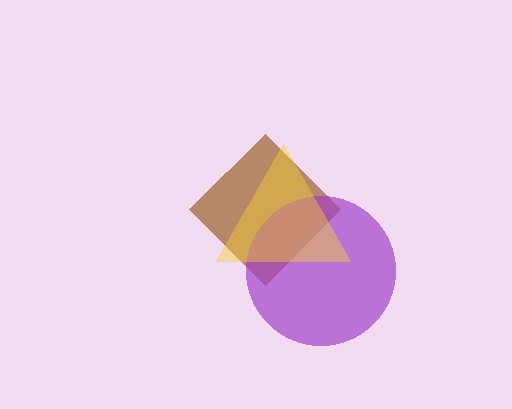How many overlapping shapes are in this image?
There are 3 overlapping shapes in the image.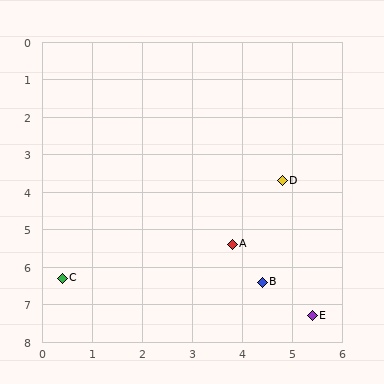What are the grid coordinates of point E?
Point E is at approximately (5.4, 7.3).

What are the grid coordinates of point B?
Point B is at approximately (4.4, 6.4).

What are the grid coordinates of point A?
Point A is at approximately (3.8, 5.4).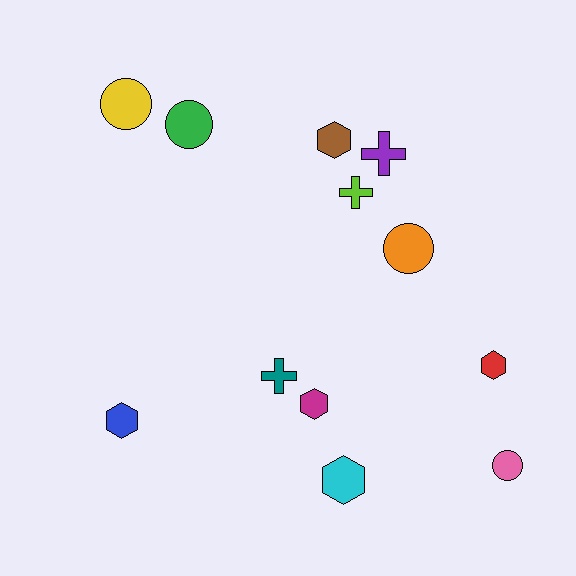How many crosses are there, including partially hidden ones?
There are 3 crosses.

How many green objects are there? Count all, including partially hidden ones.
There is 1 green object.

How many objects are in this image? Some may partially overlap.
There are 12 objects.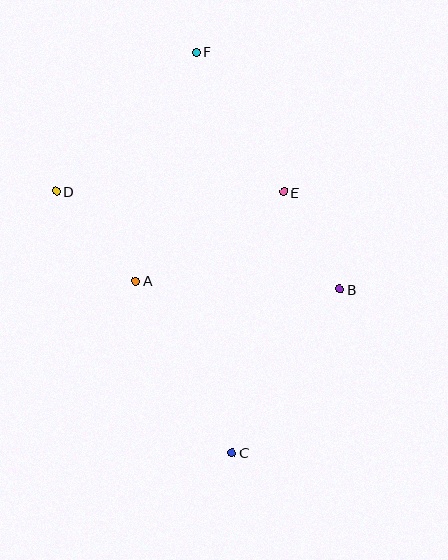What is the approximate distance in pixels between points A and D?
The distance between A and D is approximately 119 pixels.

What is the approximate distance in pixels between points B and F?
The distance between B and F is approximately 277 pixels.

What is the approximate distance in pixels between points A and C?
The distance between A and C is approximately 197 pixels.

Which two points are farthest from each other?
Points C and F are farthest from each other.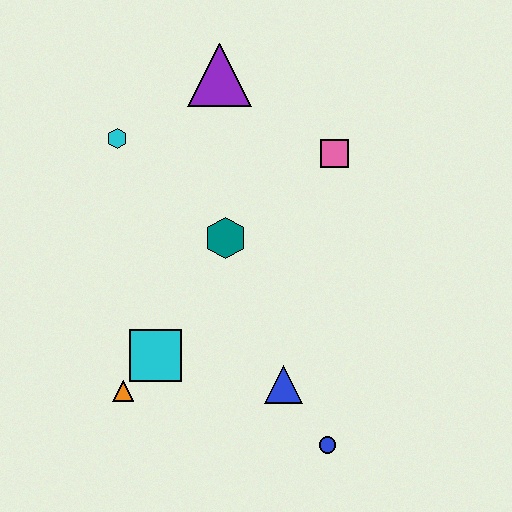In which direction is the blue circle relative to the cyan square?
The blue circle is to the right of the cyan square.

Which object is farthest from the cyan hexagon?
The blue circle is farthest from the cyan hexagon.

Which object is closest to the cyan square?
The orange triangle is closest to the cyan square.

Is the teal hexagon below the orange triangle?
No